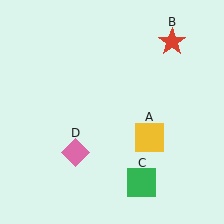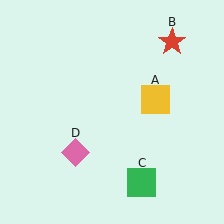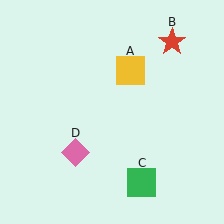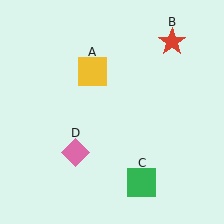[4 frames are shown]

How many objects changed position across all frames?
1 object changed position: yellow square (object A).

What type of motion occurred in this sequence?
The yellow square (object A) rotated counterclockwise around the center of the scene.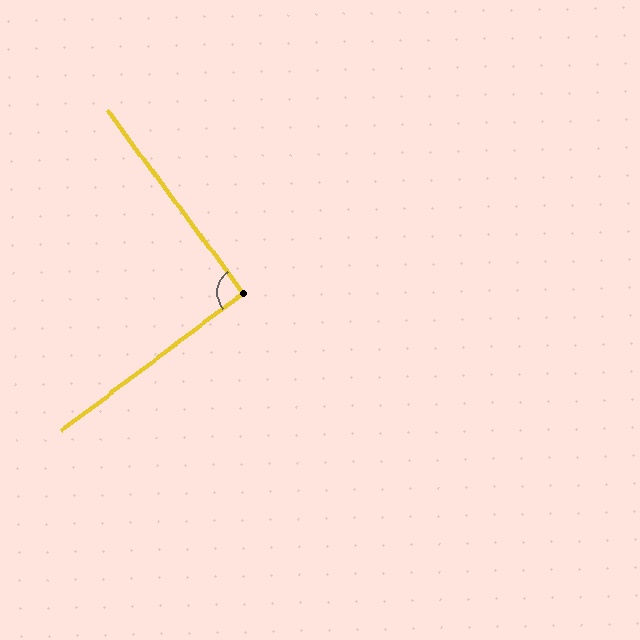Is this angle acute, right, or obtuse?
It is approximately a right angle.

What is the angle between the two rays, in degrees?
Approximately 90 degrees.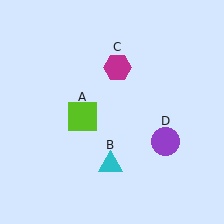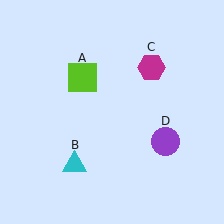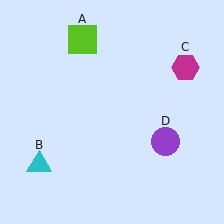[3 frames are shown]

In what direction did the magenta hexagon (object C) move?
The magenta hexagon (object C) moved right.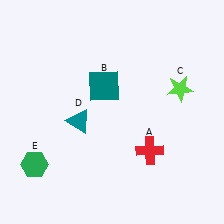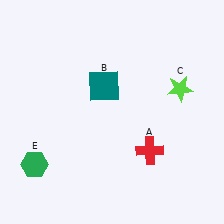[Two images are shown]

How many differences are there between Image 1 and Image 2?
There is 1 difference between the two images.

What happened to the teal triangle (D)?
The teal triangle (D) was removed in Image 2. It was in the bottom-left area of Image 1.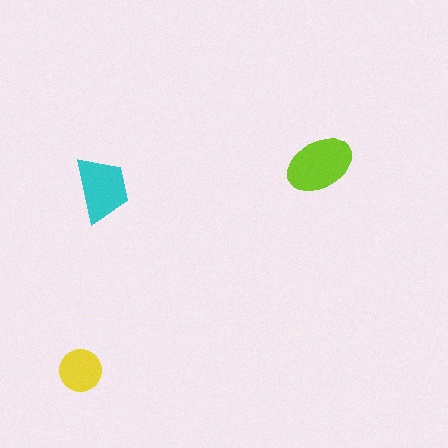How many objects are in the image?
There are 3 objects in the image.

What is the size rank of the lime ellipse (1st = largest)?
1st.